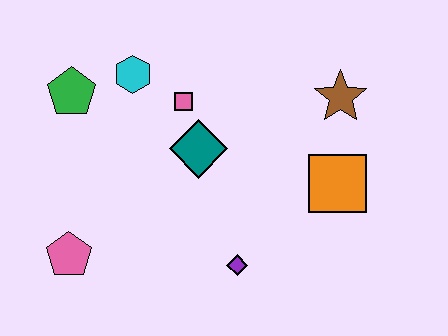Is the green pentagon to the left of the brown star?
Yes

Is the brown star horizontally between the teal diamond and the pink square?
No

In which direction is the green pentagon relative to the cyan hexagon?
The green pentagon is to the left of the cyan hexagon.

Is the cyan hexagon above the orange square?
Yes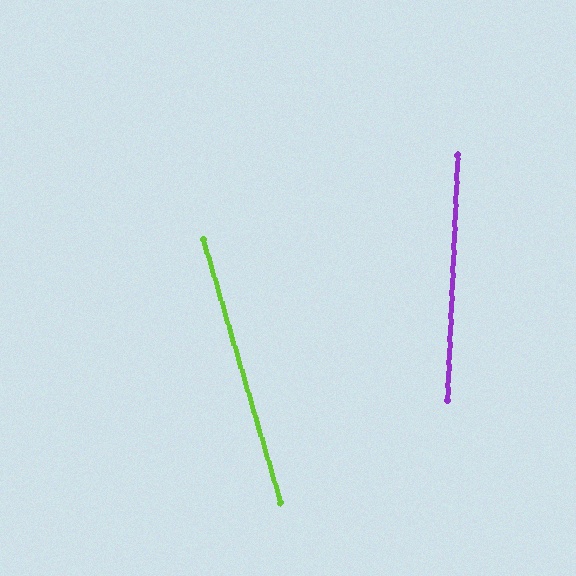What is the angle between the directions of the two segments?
Approximately 19 degrees.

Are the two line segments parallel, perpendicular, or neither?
Neither parallel nor perpendicular — they differ by about 19°.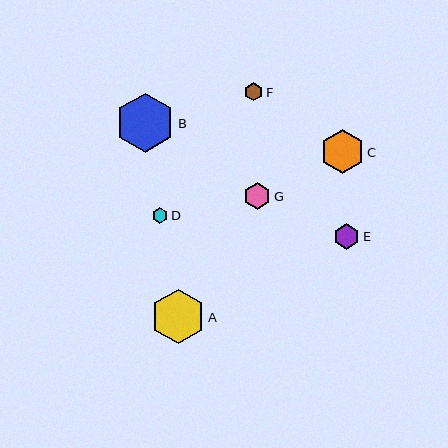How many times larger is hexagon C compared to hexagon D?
Hexagon C is approximately 2.8 times the size of hexagon D.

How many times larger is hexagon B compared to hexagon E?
Hexagon B is approximately 2.3 times the size of hexagon E.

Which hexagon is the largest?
Hexagon B is the largest with a size of approximately 59 pixels.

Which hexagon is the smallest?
Hexagon D is the smallest with a size of approximately 16 pixels.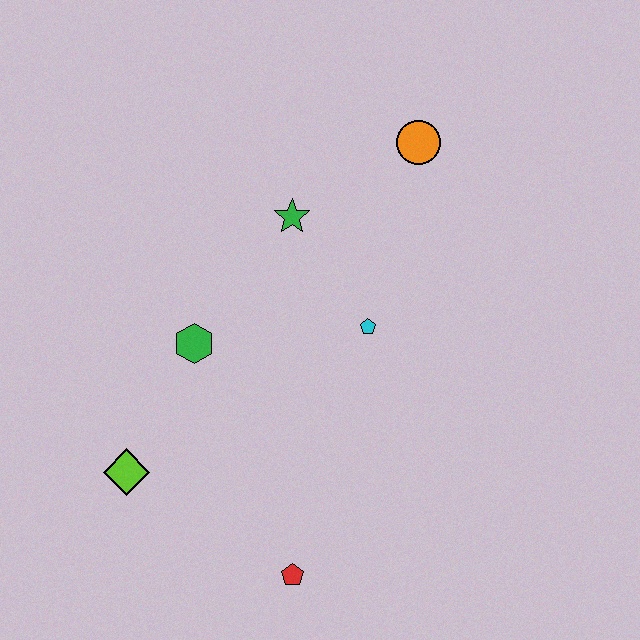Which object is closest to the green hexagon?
The lime diamond is closest to the green hexagon.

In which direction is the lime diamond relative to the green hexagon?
The lime diamond is below the green hexagon.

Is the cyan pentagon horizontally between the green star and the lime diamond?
No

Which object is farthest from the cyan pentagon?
The lime diamond is farthest from the cyan pentagon.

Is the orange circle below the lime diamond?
No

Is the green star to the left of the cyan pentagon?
Yes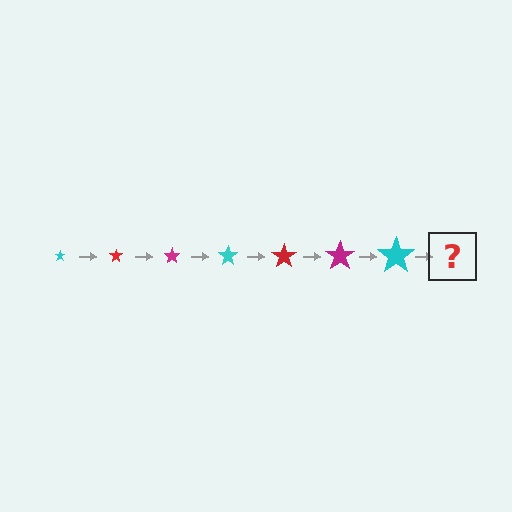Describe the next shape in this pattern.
It should be a red star, larger than the previous one.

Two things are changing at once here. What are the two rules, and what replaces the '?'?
The two rules are that the star grows larger each step and the color cycles through cyan, red, and magenta. The '?' should be a red star, larger than the previous one.